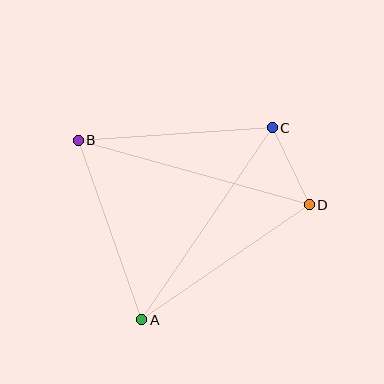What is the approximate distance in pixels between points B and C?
The distance between B and C is approximately 195 pixels.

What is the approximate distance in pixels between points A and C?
The distance between A and C is approximately 232 pixels.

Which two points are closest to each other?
Points C and D are closest to each other.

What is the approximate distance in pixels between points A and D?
The distance between A and D is approximately 203 pixels.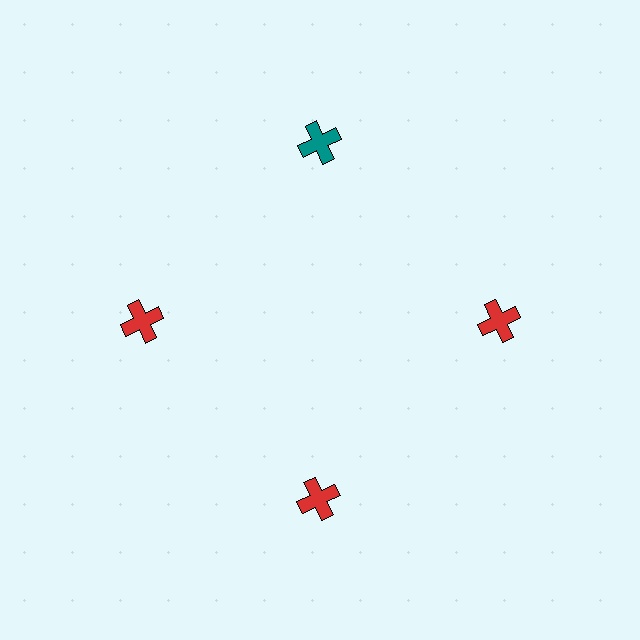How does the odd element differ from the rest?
It has a different color: teal instead of red.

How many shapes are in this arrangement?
There are 4 shapes arranged in a ring pattern.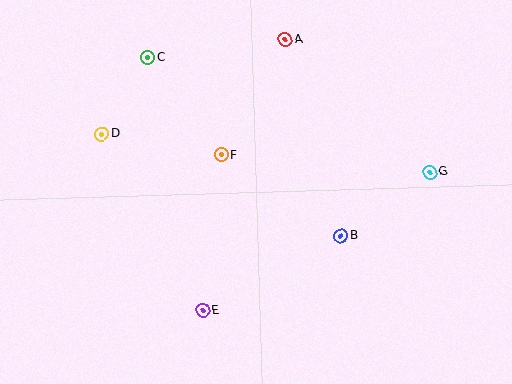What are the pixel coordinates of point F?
Point F is at (221, 155).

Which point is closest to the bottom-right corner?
Point B is closest to the bottom-right corner.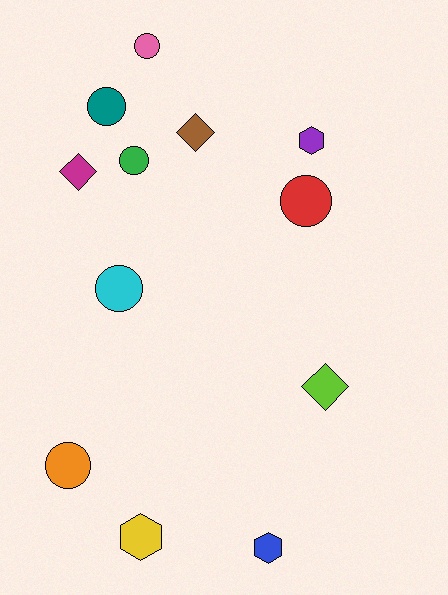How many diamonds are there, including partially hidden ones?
There are 3 diamonds.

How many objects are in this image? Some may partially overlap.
There are 12 objects.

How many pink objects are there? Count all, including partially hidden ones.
There is 1 pink object.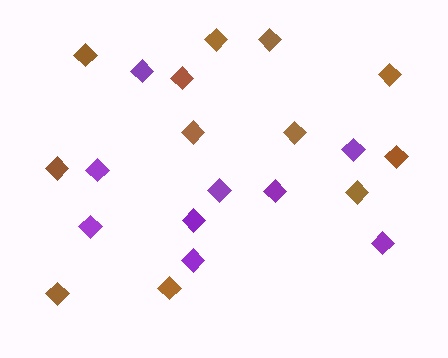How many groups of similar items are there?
There are 2 groups: one group of purple diamonds (9) and one group of brown diamonds (12).